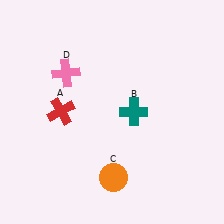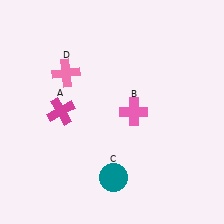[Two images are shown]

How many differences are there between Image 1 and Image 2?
There are 3 differences between the two images.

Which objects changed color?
A changed from red to magenta. B changed from teal to pink. C changed from orange to teal.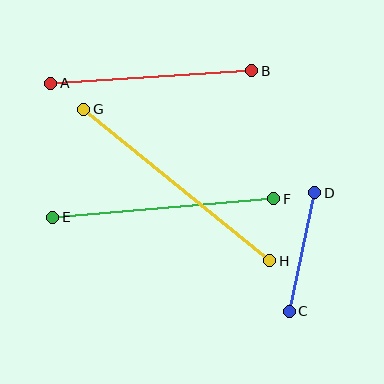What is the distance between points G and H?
The distance is approximately 240 pixels.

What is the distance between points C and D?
The distance is approximately 122 pixels.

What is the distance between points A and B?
The distance is approximately 201 pixels.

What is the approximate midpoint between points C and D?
The midpoint is at approximately (302, 252) pixels.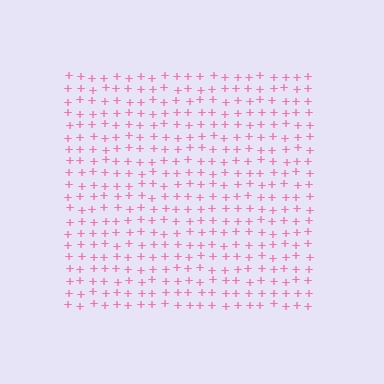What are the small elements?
The small elements are plus signs.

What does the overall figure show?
The overall figure shows a square.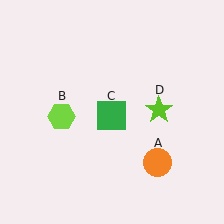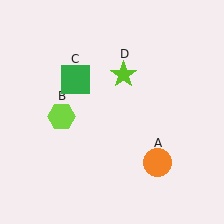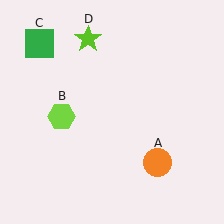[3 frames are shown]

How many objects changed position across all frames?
2 objects changed position: green square (object C), lime star (object D).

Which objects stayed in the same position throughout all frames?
Orange circle (object A) and lime hexagon (object B) remained stationary.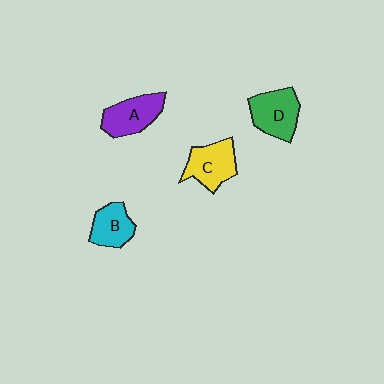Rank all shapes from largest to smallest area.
From largest to smallest: D (green), A (purple), C (yellow), B (cyan).